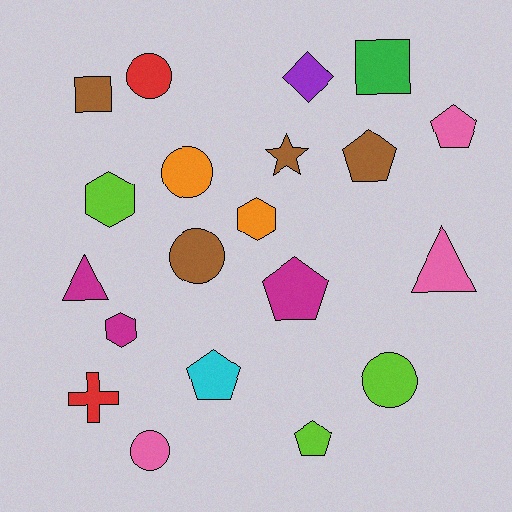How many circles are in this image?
There are 5 circles.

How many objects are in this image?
There are 20 objects.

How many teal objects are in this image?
There are no teal objects.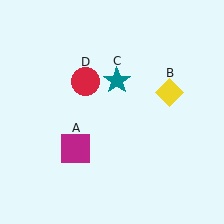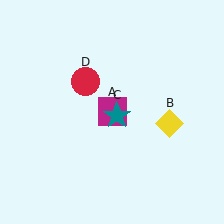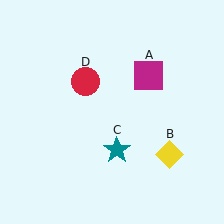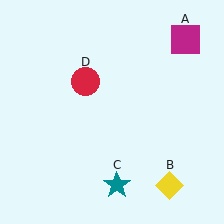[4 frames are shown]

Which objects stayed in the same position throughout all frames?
Red circle (object D) remained stationary.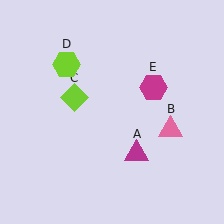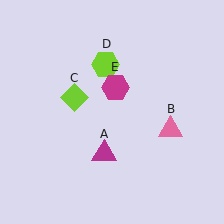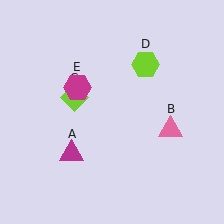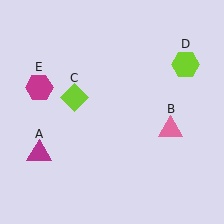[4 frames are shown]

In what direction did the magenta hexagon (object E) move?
The magenta hexagon (object E) moved left.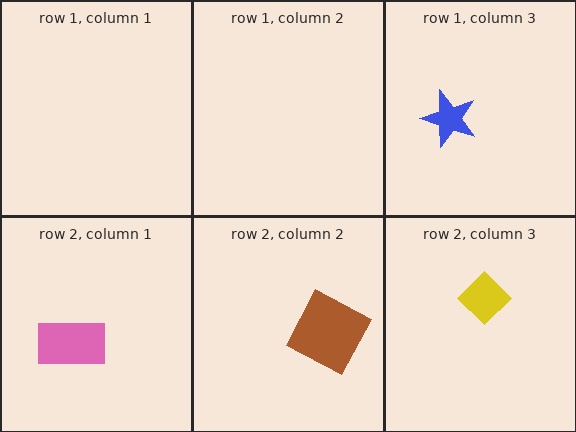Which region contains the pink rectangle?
The row 2, column 1 region.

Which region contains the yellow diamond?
The row 2, column 3 region.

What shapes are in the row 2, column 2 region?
The brown square.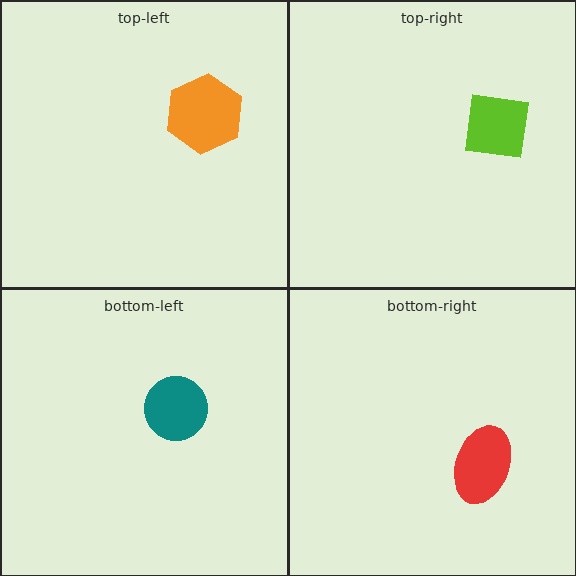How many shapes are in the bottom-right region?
1.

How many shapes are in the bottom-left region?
1.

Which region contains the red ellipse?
The bottom-right region.